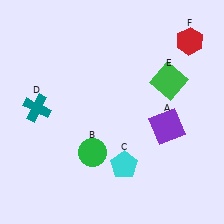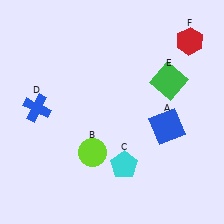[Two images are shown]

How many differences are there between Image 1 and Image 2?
There are 3 differences between the two images.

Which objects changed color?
A changed from purple to blue. B changed from green to lime. D changed from teal to blue.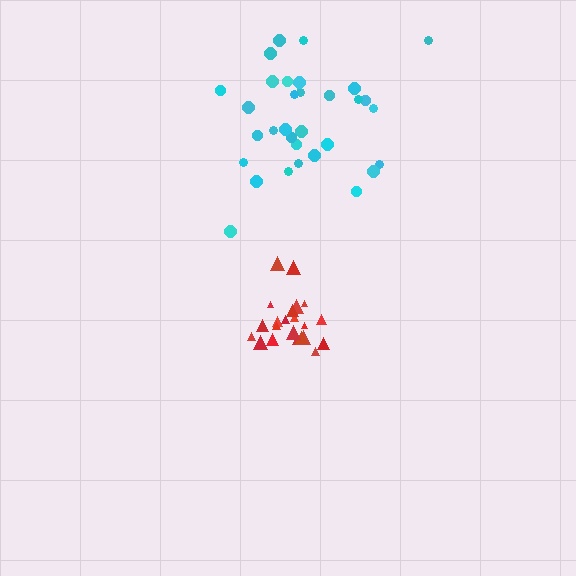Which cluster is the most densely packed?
Red.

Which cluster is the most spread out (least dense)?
Cyan.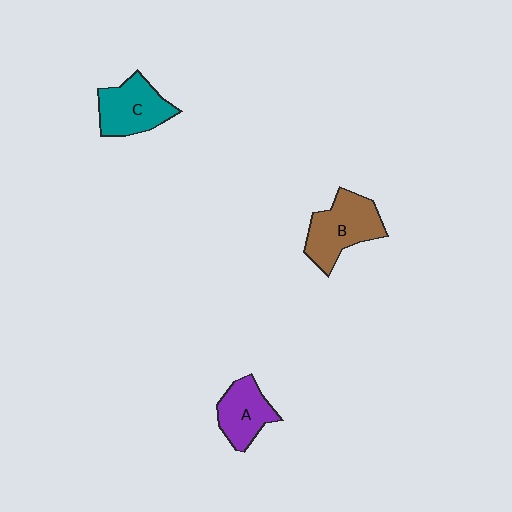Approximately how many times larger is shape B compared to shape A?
Approximately 1.3 times.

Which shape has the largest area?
Shape B (brown).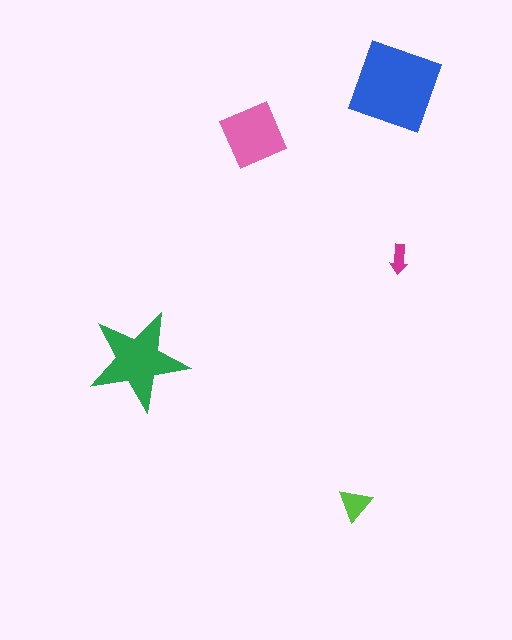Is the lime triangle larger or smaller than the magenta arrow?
Larger.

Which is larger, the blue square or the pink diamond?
The blue square.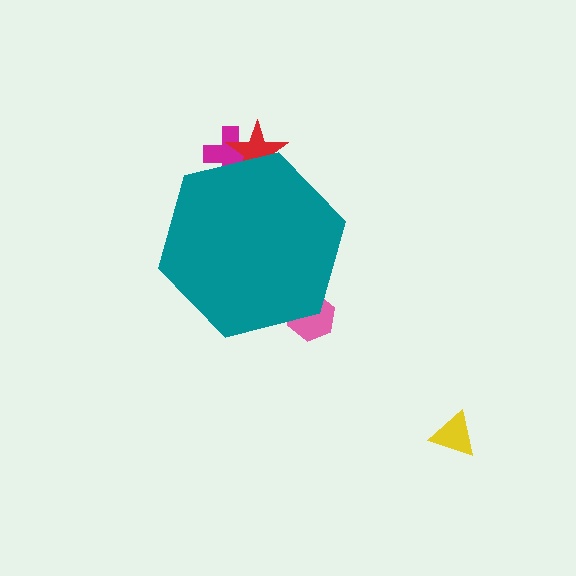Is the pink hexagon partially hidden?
Yes, the pink hexagon is partially hidden behind the teal hexagon.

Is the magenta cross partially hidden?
Yes, the magenta cross is partially hidden behind the teal hexagon.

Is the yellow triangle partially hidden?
No, the yellow triangle is fully visible.